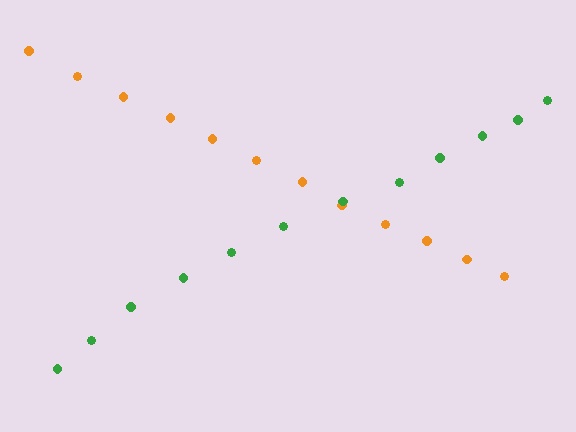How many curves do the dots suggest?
There are 2 distinct paths.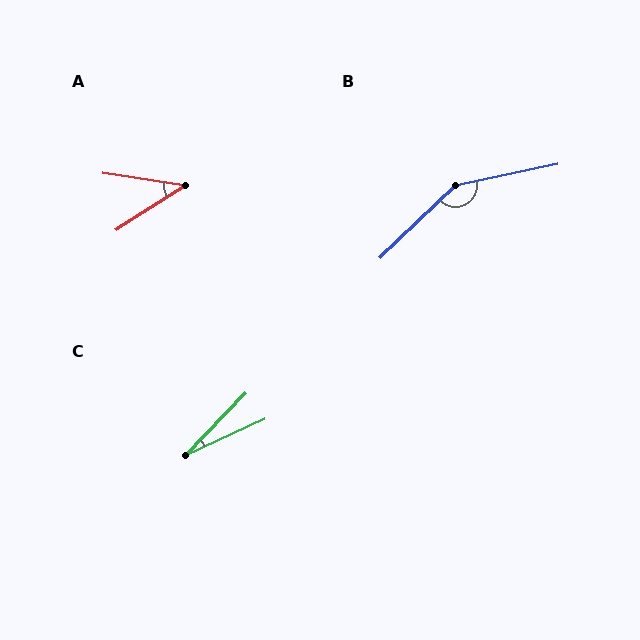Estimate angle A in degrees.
Approximately 41 degrees.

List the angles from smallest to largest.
C (21°), A (41°), B (148°).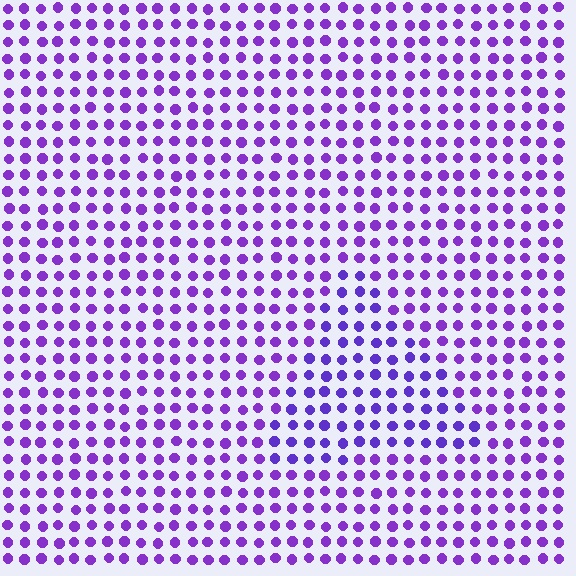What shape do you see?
I see a triangle.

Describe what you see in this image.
The image is filled with small purple elements in a uniform arrangement. A triangle-shaped region is visible where the elements are tinted to a slightly different hue, forming a subtle color boundary.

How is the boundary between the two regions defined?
The boundary is defined purely by a slight shift in hue (about 16 degrees). Spacing, size, and orientation are identical on both sides.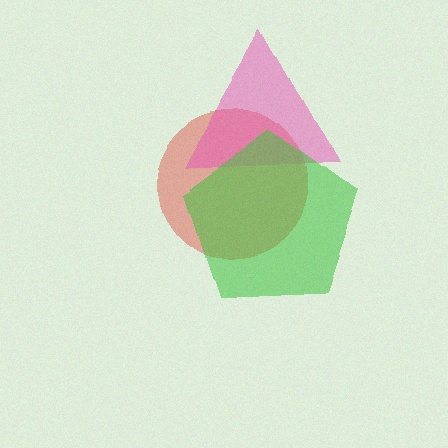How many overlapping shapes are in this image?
There are 3 overlapping shapes in the image.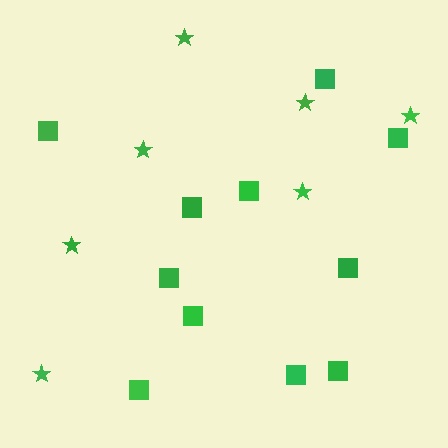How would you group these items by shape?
There are 2 groups: one group of stars (7) and one group of squares (11).